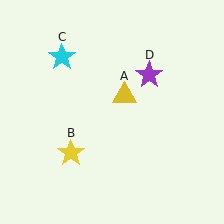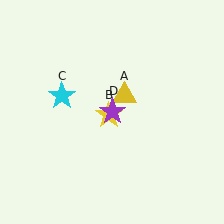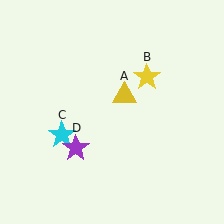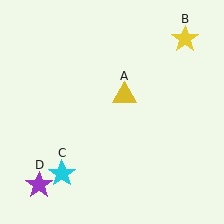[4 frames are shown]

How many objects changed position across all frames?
3 objects changed position: yellow star (object B), cyan star (object C), purple star (object D).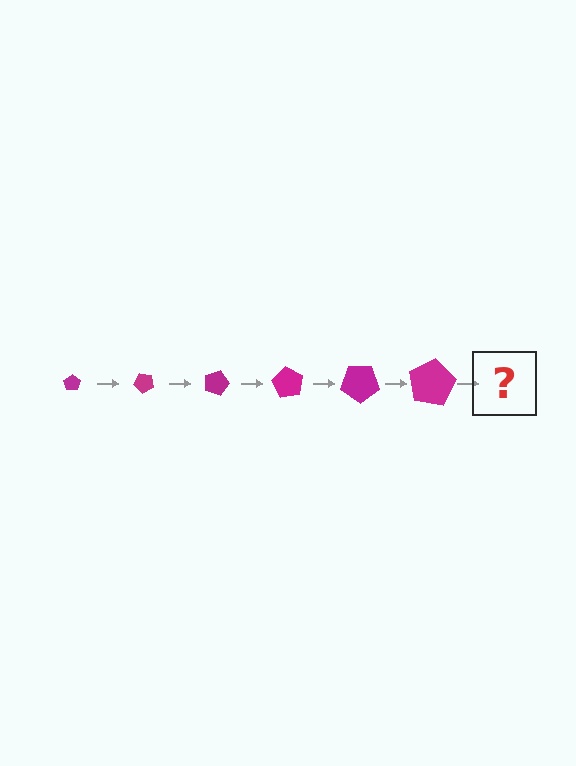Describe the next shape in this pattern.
It should be a pentagon, larger than the previous one and rotated 270 degrees from the start.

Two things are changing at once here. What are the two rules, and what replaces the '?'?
The two rules are that the pentagon grows larger each step and it rotates 45 degrees each step. The '?' should be a pentagon, larger than the previous one and rotated 270 degrees from the start.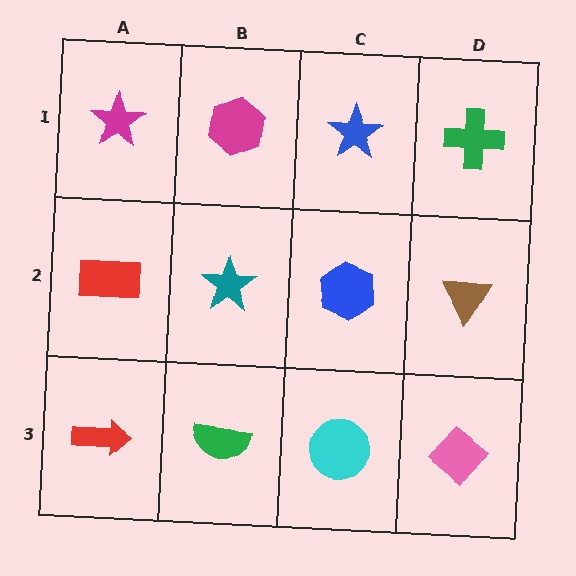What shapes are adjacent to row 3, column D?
A brown triangle (row 2, column D), a cyan circle (row 3, column C).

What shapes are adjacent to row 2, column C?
A blue star (row 1, column C), a cyan circle (row 3, column C), a teal star (row 2, column B), a brown triangle (row 2, column D).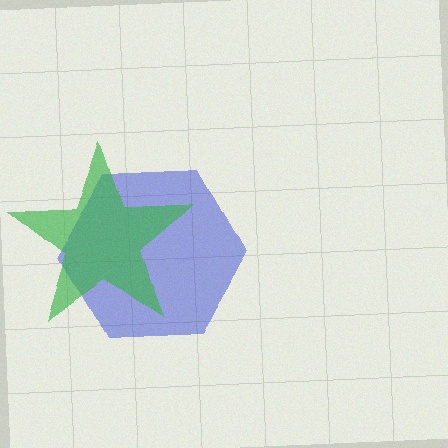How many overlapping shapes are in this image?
There are 2 overlapping shapes in the image.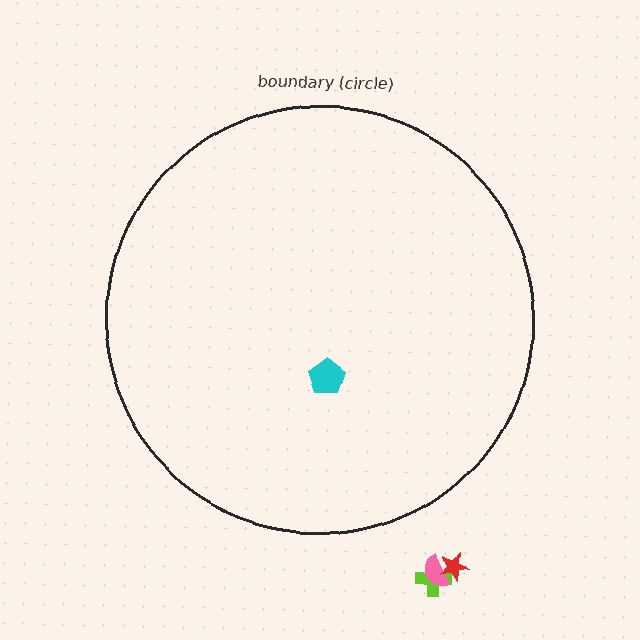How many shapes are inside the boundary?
1 inside, 3 outside.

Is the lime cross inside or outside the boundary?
Outside.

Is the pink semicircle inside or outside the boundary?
Outside.